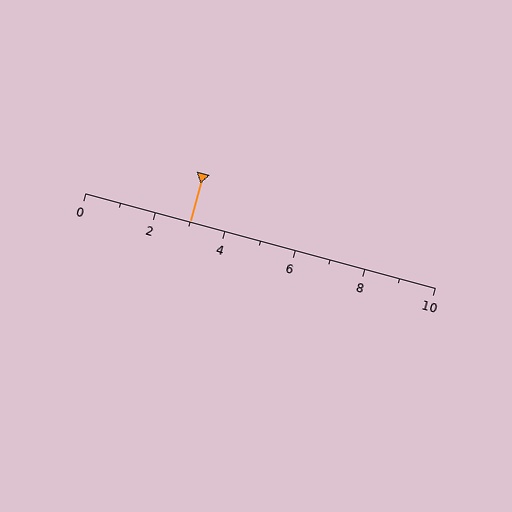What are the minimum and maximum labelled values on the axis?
The axis runs from 0 to 10.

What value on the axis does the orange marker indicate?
The marker indicates approximately 3.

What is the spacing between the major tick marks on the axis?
The major ticks are spaced 2 apart.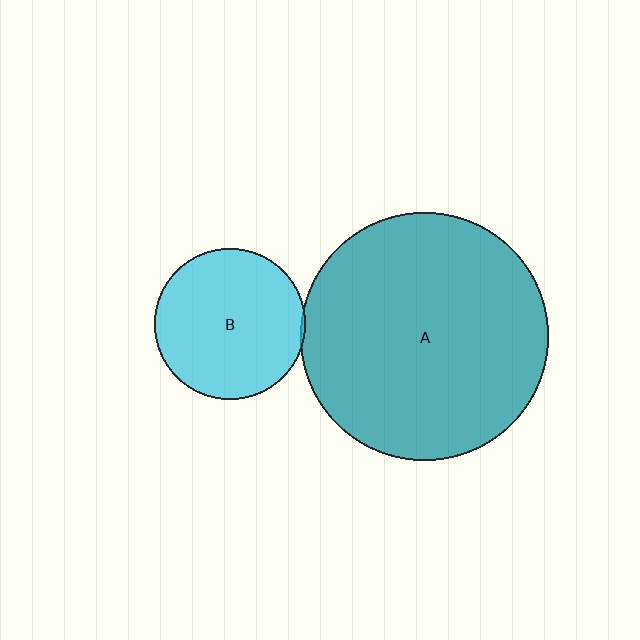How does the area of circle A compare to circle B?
Approximately 2.7 times.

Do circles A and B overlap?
Yes.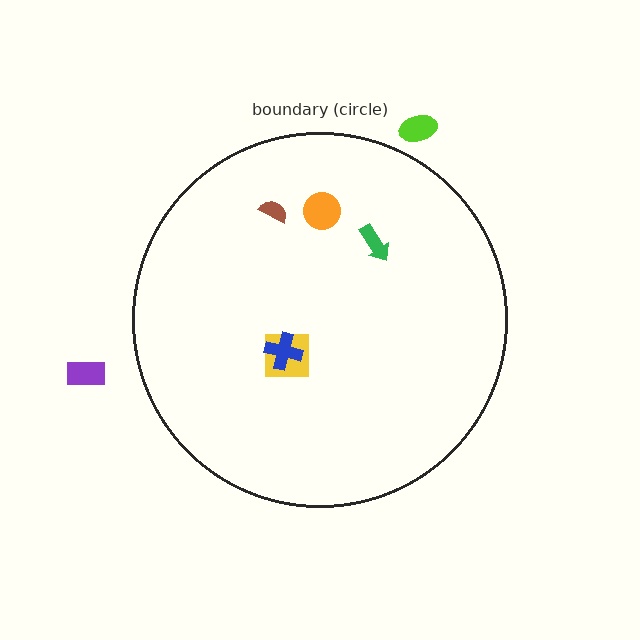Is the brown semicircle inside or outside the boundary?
Inside.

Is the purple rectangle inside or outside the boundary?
Outside.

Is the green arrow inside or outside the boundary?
Inside.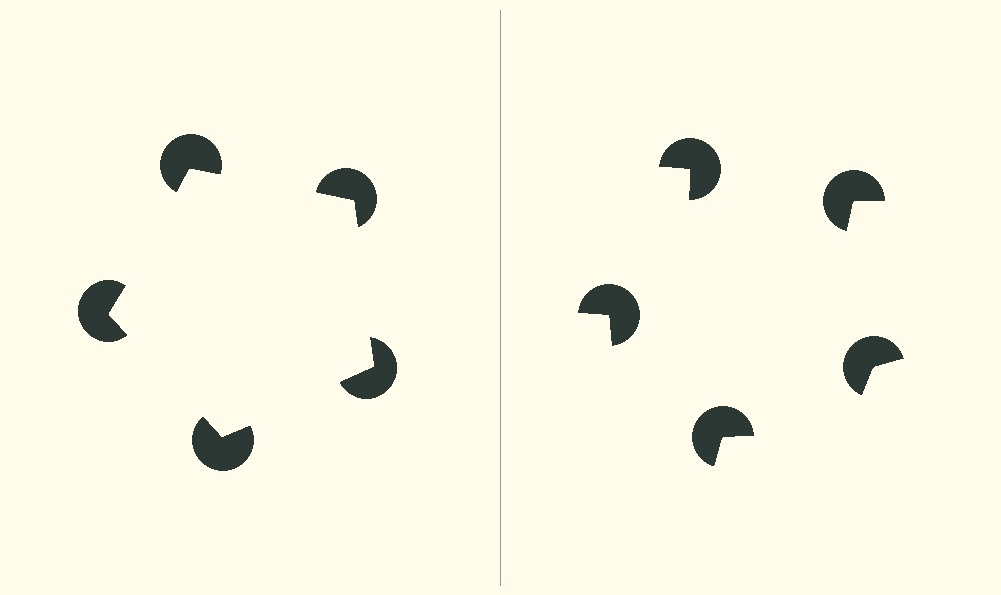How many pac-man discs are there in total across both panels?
10 — 5 on each side.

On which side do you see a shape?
An illusory pentagon appears on the left side. On the right side the wedge cuts are rotated, so no coherent shape forms.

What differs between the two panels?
The pac-man discs are positioned identically on both sides; only the wedge orientations differ. On the left they align to a pentagon; on the right they are misaligned.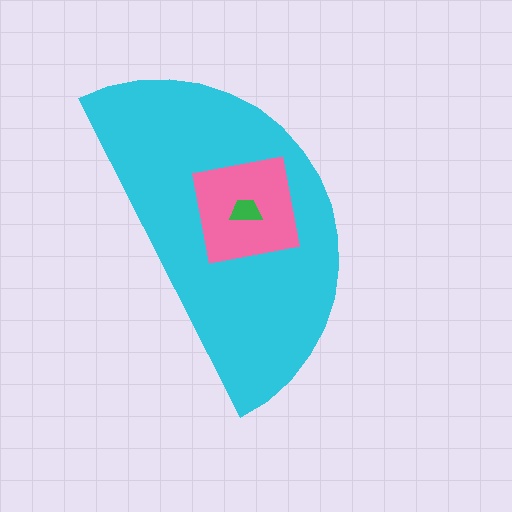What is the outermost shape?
The cyan semicircle.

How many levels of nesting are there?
3.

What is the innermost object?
The green trapezoid.